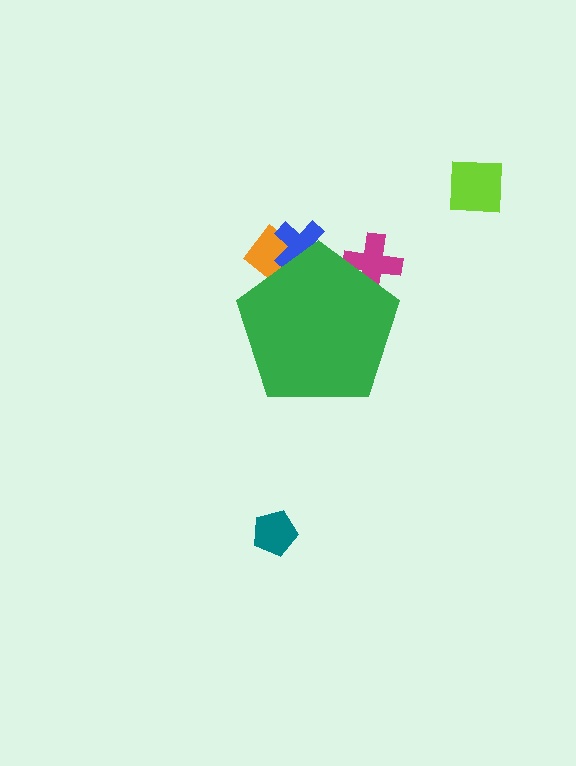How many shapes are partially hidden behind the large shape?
3 shapes are partially hidden.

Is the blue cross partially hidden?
Yes, the blue cross is partially hidden behind the green pentagon.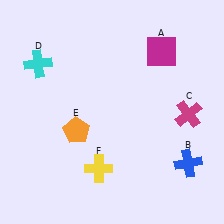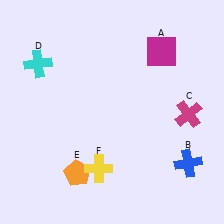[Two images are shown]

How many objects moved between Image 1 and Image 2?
1 object moved between the two images.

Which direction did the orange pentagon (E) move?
The orange pentagon (E) moved down.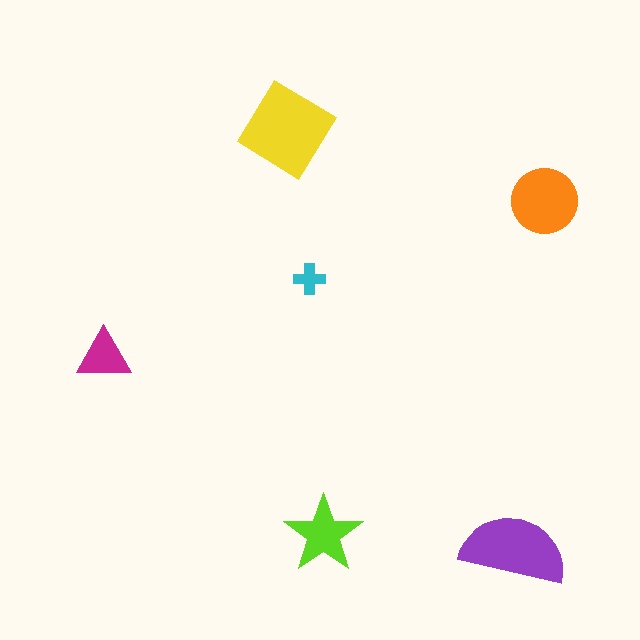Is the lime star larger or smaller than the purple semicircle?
Smaller.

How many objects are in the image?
There are 6 objects in the image.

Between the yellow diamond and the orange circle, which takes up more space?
The yellow diamond.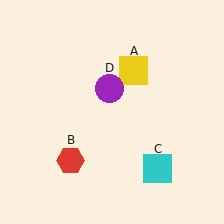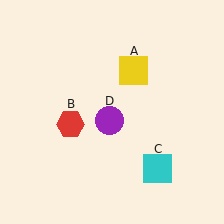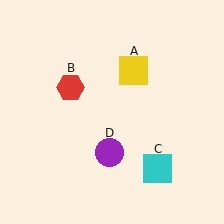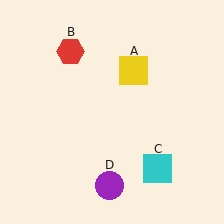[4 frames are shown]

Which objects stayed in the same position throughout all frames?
Yellow square (object A) and cyan square (object C) remained stationary.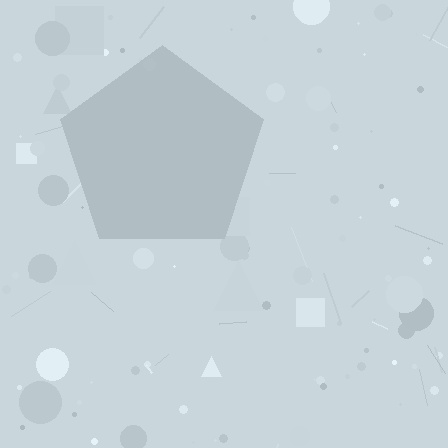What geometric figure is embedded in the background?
A pentagon is embedded in the background.